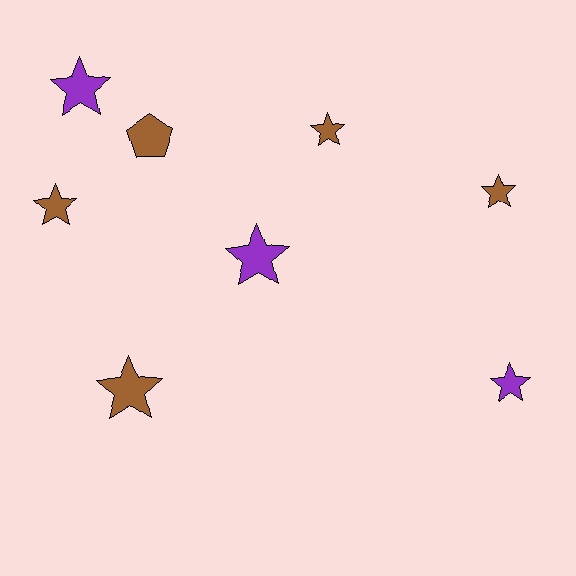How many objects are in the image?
There are 8 objects.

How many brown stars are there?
There are 4 brown stars.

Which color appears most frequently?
Brown, with 5 objects.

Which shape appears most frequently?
Star, with 7 objects.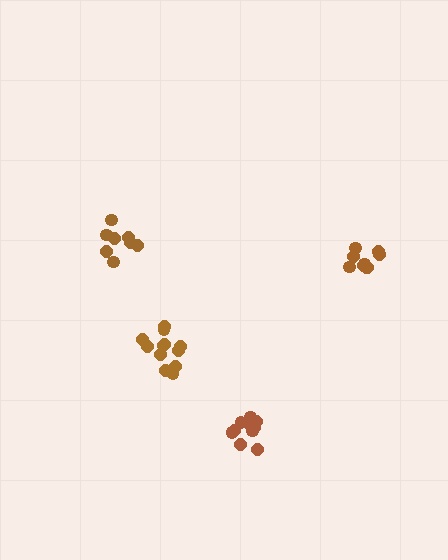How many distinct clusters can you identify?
There are 4 distinct clusters.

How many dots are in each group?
Group 1: 10 dots, Group 2: 9 dots, Group 3: 8 dots, Group 4: 12 dots (39 total).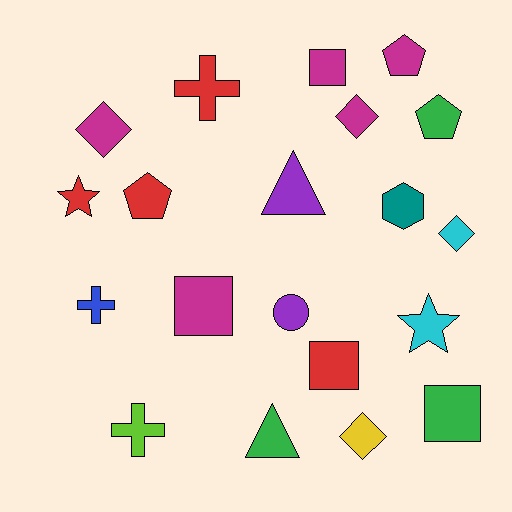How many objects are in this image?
There are 20 objects.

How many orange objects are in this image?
There are no orange objects.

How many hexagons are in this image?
There is 1 hexagon.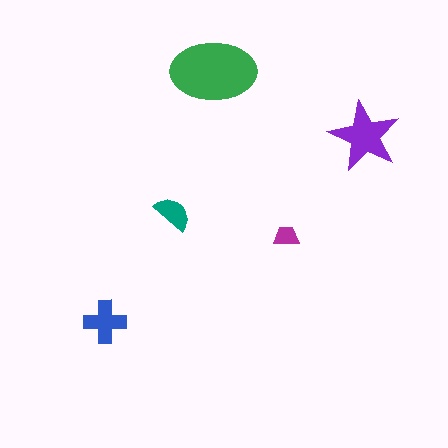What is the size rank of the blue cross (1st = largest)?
3rd.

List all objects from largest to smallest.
The green ellipse, the purple star, the blue cross, the teal semicircle, the magenta trapezoid.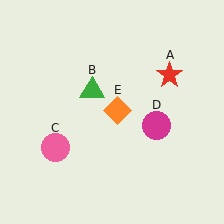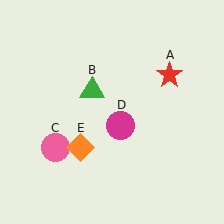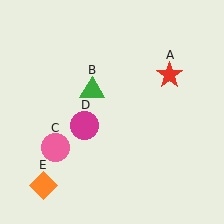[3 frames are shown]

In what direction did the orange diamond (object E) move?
The orange diamond (object E) moved down and to the left.